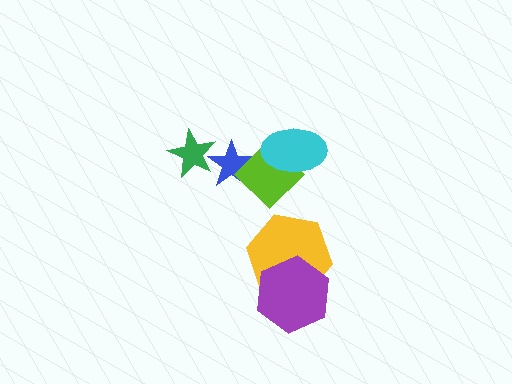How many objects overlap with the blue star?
2 objects overlap with the blue star.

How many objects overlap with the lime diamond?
2 objects overlap with the lime diamond.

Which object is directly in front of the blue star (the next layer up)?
The lime diamond is directly in front of the blue star.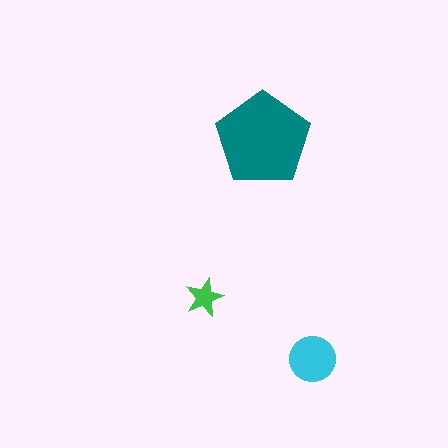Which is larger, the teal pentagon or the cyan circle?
The teal pentagon.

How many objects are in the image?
There are 3 objects in the image.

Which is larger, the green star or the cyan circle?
The cyan circle.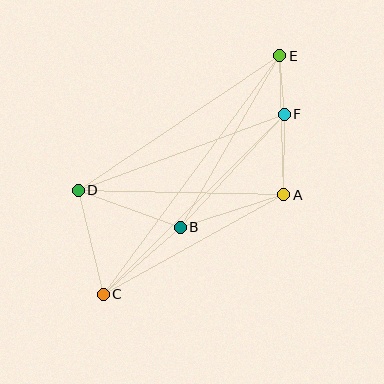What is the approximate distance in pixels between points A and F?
The distance between A and F is approximately 80 pixels.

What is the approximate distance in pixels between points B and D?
The distance between B and D is approximately 109 pixels.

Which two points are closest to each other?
Points E and F are closest to each other.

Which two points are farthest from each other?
Points C and E are farthest from each other.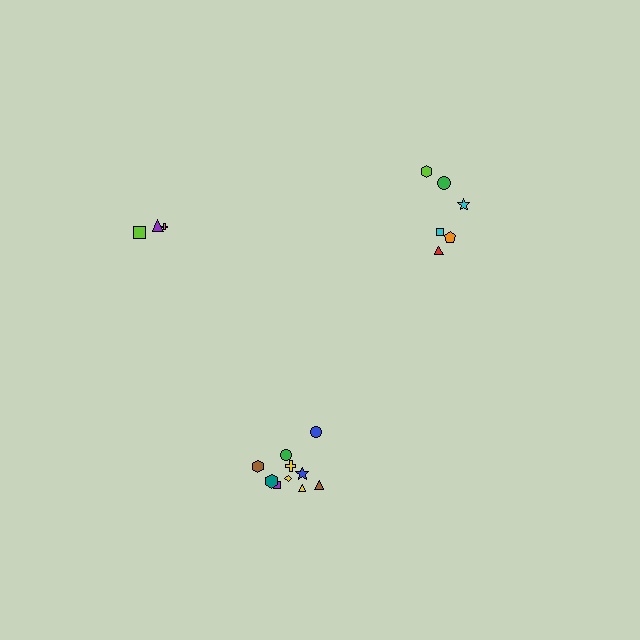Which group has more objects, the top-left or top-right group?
The top-right group.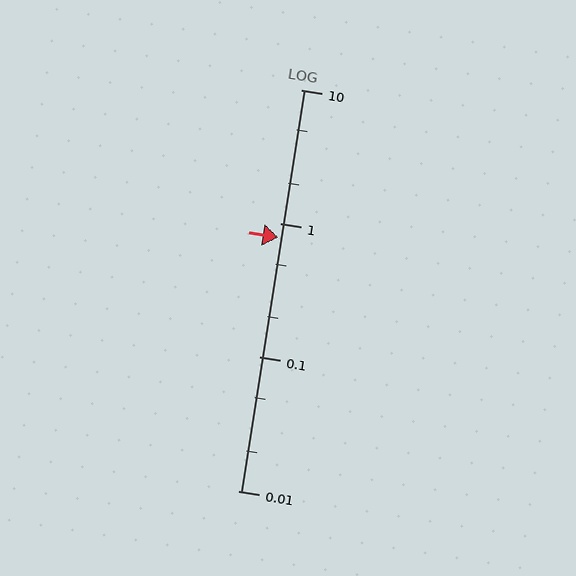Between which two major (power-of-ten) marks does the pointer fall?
The pointer is between 0.1 and 1.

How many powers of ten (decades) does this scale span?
The scale spans 3 decades, from 0.01 to 10.